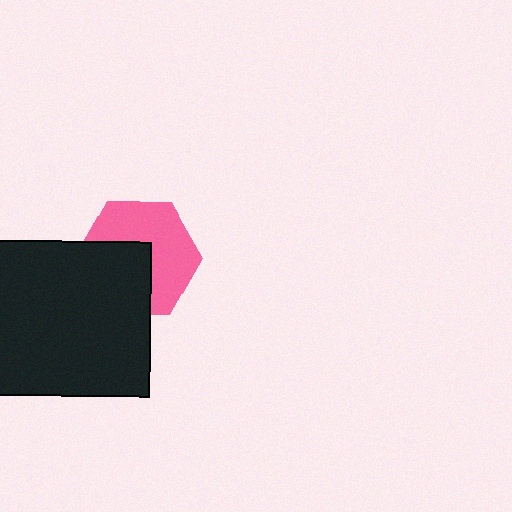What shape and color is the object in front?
The object in front is a black square.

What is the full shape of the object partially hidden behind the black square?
The partially hidden object is a pink hexagon.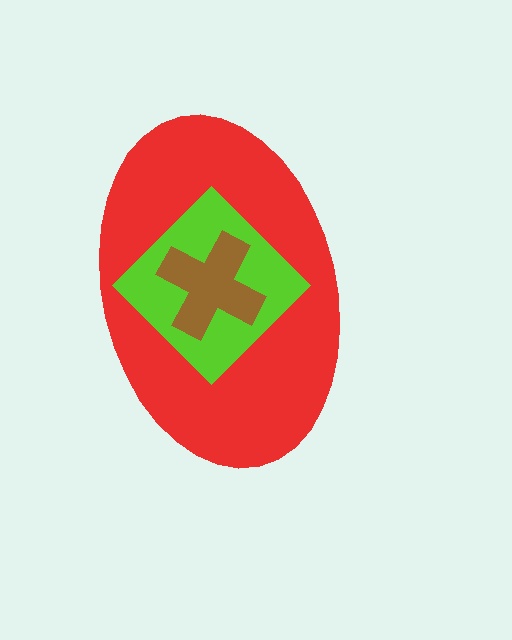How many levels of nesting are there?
3.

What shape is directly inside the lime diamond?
The brown cross.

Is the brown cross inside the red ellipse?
Yes.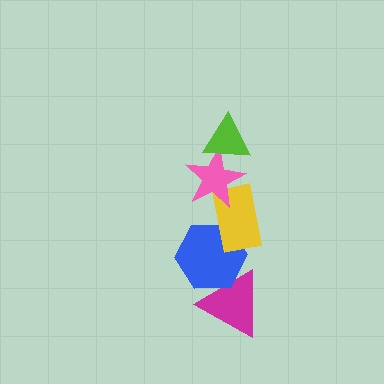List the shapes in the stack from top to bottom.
From top to bottom: the lime triangle, the pink star, the yellow rectangle, the blue hexagon, the magenta triangle.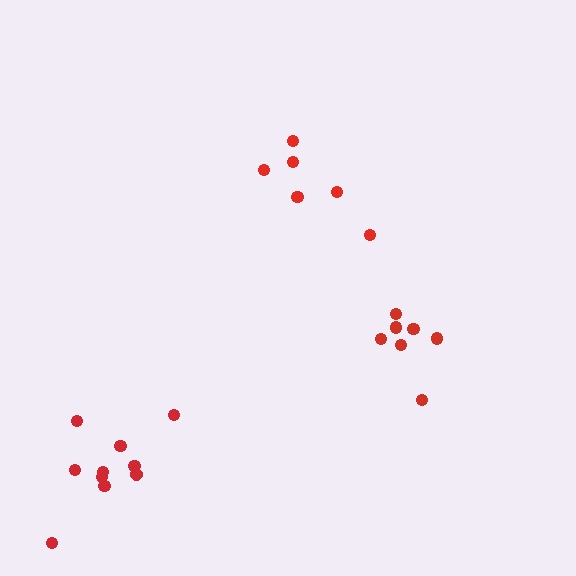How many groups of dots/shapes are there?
There are 3 groups.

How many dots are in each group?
Group 1: 7 dots, Group 2: 6 dots, Group 3: 10 dots (23 total).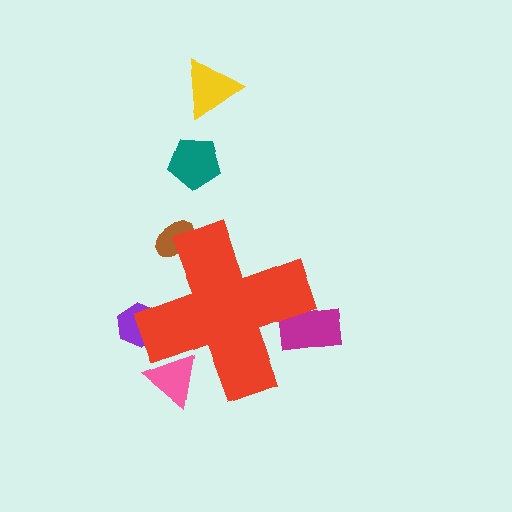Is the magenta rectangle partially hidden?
Yes, the magenta rectangle is partially hidden behind the red cross.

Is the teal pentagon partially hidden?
No, the teal pentagon is fully visible.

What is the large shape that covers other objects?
A red cross.